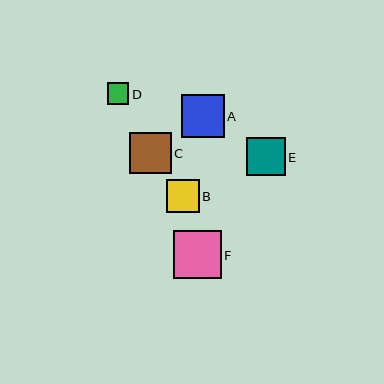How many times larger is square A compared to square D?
Square A is approximately 2.0 times the size of square D.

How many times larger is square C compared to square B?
Square C is approximately 1.3 times the size of square B.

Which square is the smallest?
Square D is the smallest with a size of approximately 22 pixels.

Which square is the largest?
Square F is the largest with a size of approximately 48 pixels.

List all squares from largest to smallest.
From largest to smallest: F, A, C, E, B, D.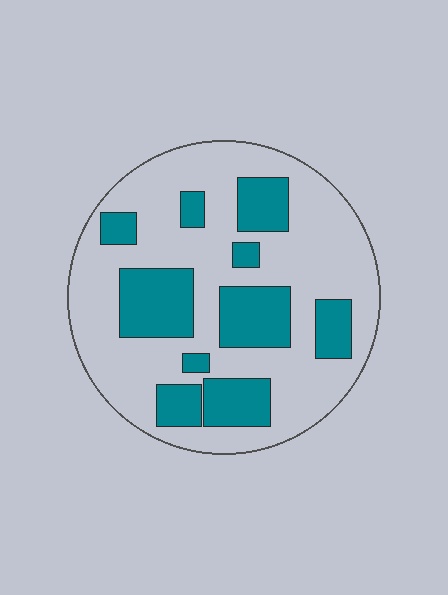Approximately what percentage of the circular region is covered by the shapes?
Approximately 30%.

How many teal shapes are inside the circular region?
10.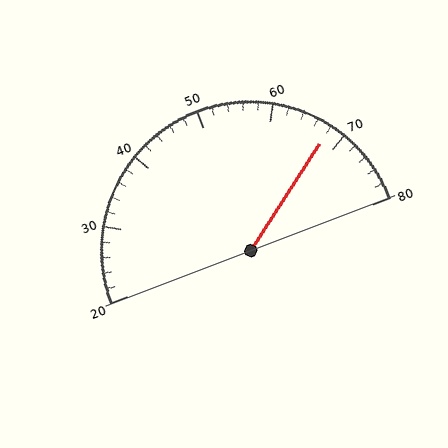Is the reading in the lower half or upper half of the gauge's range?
The reading is in the upper half of the range (20 to 80).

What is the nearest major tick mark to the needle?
The nearest major tick mark is 70.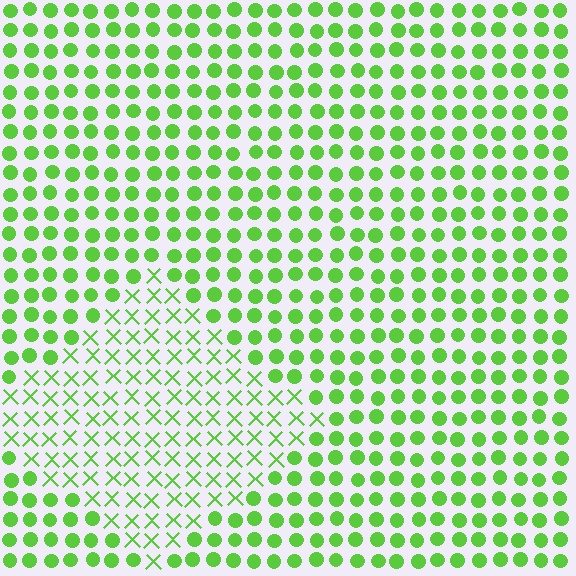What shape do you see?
I see a diamond.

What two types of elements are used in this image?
The image uses X marks inside the diamond region and circles outside it.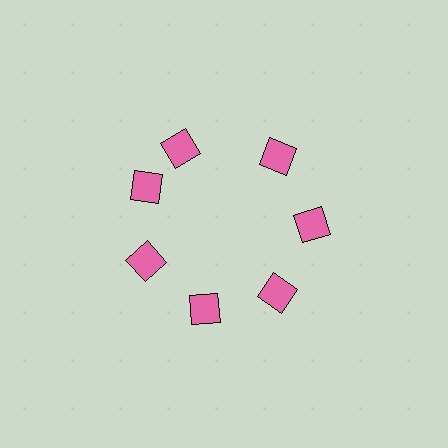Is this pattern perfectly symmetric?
No. The 7 pink squares are arranged in a ring, but one element near the 12 o'clock position is rotated out of alignment along the ring, breaking the 7-fold rotational symmetry.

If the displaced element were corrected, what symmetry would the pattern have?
It would have 7-fold rotational symmetry — the pattern would map onto itself every 51 degrees.